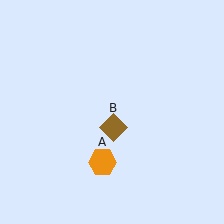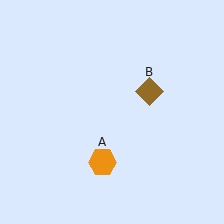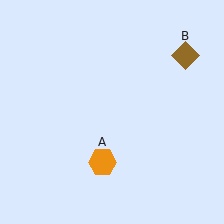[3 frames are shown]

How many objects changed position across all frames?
1 object changed position: brown diamond (object B).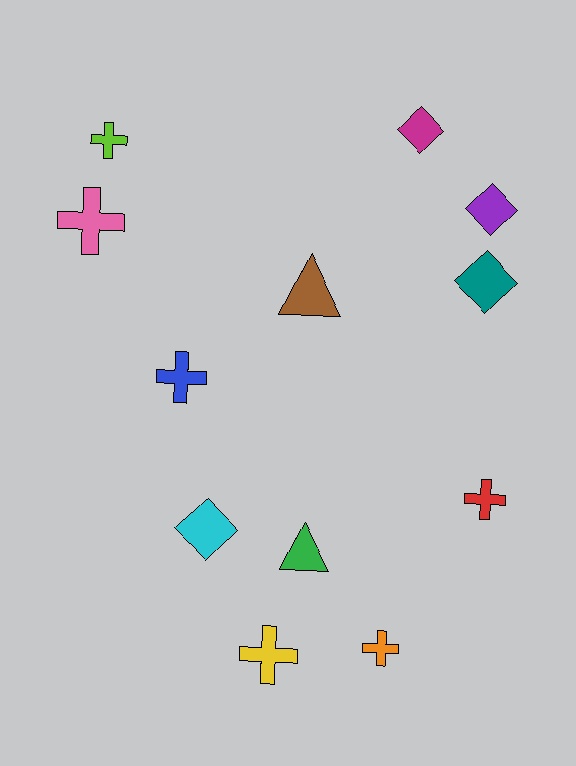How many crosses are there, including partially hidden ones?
There are 6 crosses.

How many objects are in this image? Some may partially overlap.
There are 12 objects.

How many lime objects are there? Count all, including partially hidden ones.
There is 1 lime object.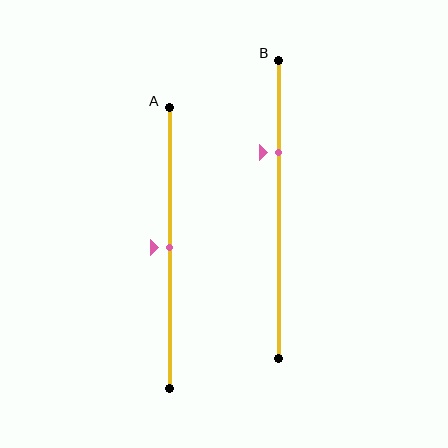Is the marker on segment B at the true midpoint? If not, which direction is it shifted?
No, the marker on segment B is shifted upward by about 19% of the segment length.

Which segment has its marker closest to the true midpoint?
Segment A has its marker closest to the true midpoint.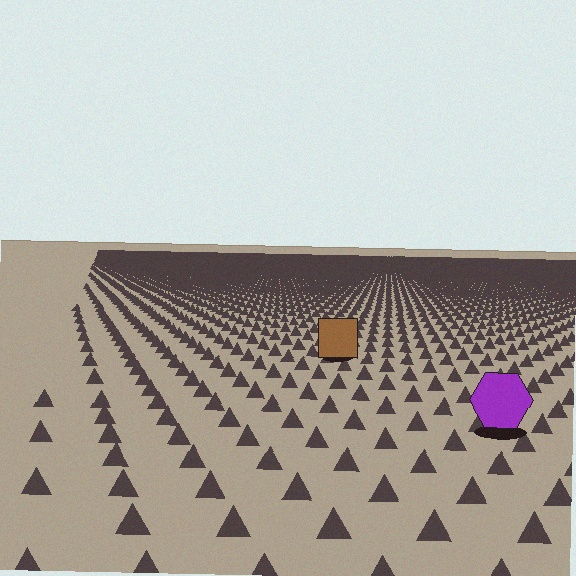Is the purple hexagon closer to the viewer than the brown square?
Yes. The purple hexagon is closer — you can tell from the texture gradient: the ground texture is coarser near it.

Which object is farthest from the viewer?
The brown square is farthest from the viewer. It appears smaller and the ground texture around it is denser.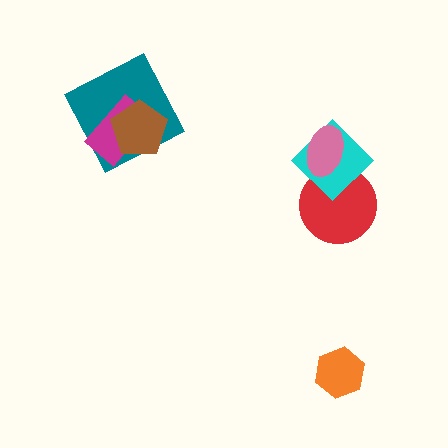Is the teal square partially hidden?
Yes, it is partially covered by another shape.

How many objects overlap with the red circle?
2 objects overlap with the red circle.